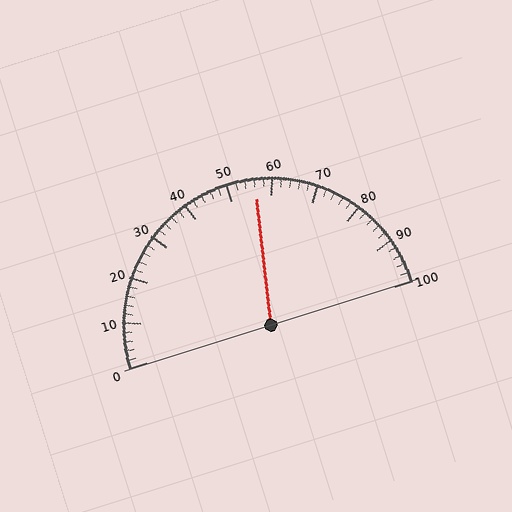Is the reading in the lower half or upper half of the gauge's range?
The reading is in the upper half of the range (0 to 100).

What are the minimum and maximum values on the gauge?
The gauge ranges from 0 to 100.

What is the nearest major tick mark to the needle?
The nearest major tick mark is 60.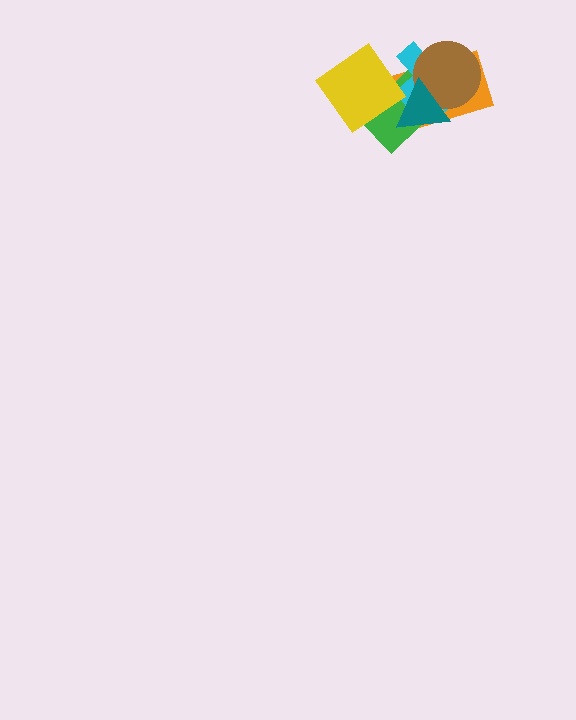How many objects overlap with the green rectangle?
5 objects overlap with the green rectangle.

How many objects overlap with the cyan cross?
4 objects overlap with the cyan cross.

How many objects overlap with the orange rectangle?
4 objects overlap with the orange rectangle.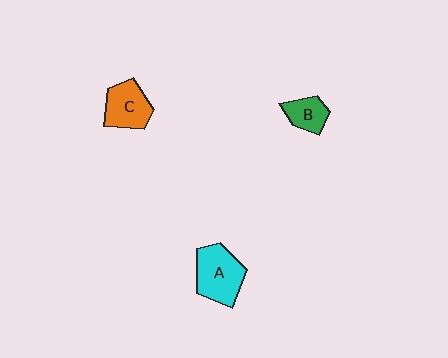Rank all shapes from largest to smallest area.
From largest to smallest: A (cyan), C (orange), B (green).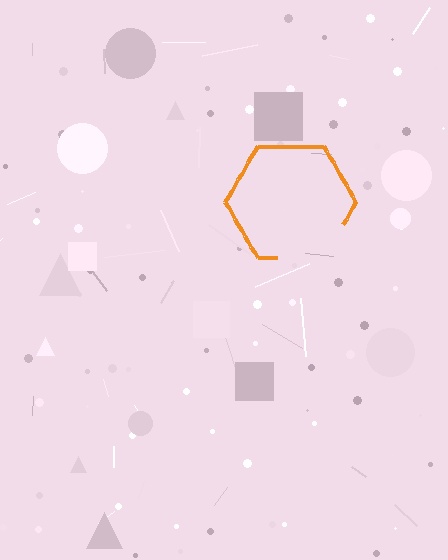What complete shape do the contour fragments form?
The contour fragments form a hexagon.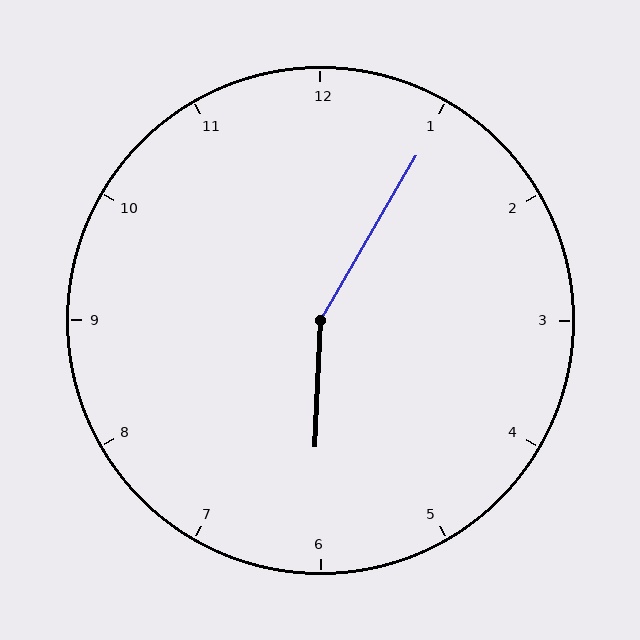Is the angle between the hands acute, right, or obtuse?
It is obtuse.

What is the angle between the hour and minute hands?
Approximately 152 degrees.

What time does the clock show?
6:05.